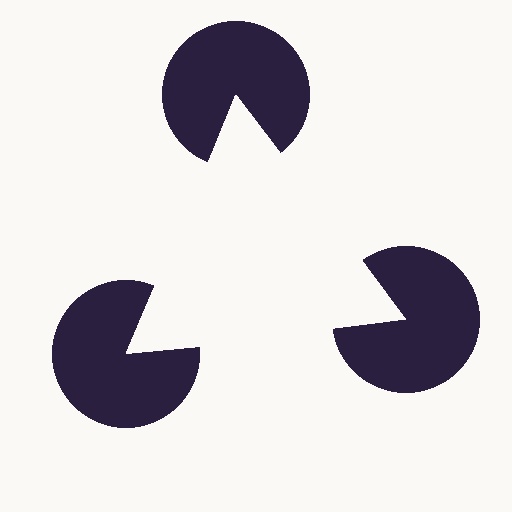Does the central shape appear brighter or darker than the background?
It typically appears slightly brighter than the background, even though no actual brightness change is drawn.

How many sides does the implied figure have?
3 sides.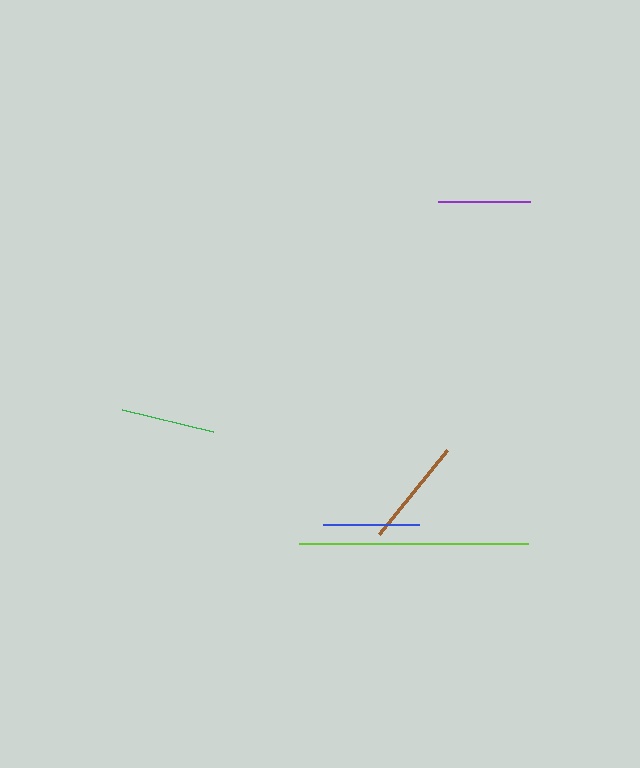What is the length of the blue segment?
The blue segment is approximately 95 pixels long.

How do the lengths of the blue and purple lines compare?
The blue and purple lines are approximately the same length.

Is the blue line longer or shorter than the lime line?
The lime line is longer than the blue line.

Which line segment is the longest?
The lime line is the longest at approximately 229 pixels.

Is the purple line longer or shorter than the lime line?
The lime line is longer than the purple line.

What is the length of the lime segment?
The lime segment is approximately 229 pixels long.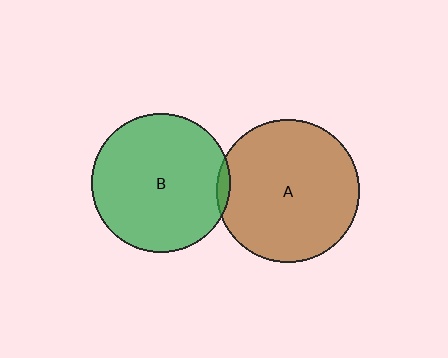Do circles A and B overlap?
Yes.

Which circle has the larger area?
Circle A (brown).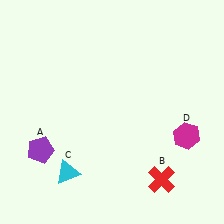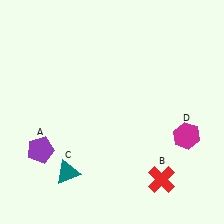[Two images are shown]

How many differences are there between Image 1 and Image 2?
There is 1 difference between the two images.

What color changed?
The triangle (C) changed from cyan in Image 1 to teal in Image 2.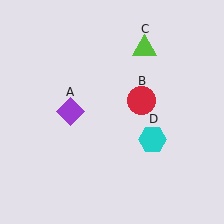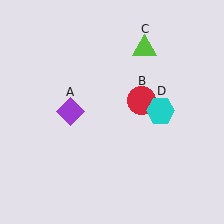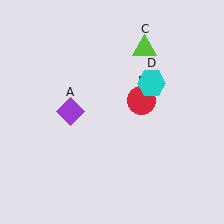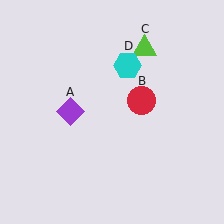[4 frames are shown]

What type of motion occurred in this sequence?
The cyan hexagon (object D) rotated counterclockwise around the center of the scene.